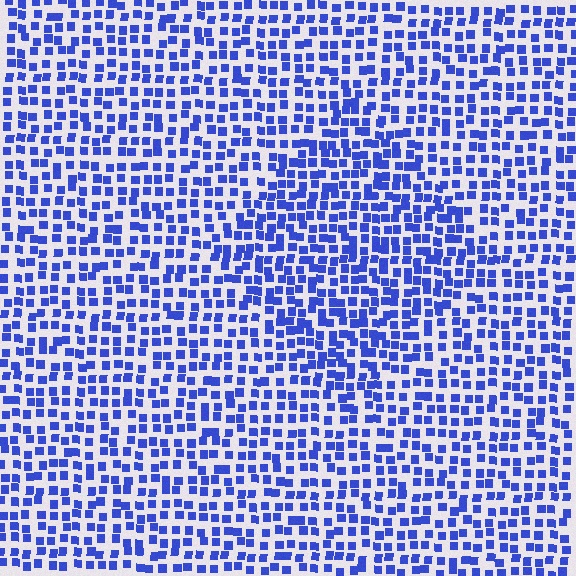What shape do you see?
I see a diamond.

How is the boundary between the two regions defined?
The boundary is defined by a change in element density (approximately 1.4x ratio). All elements are the same color, size, and shape.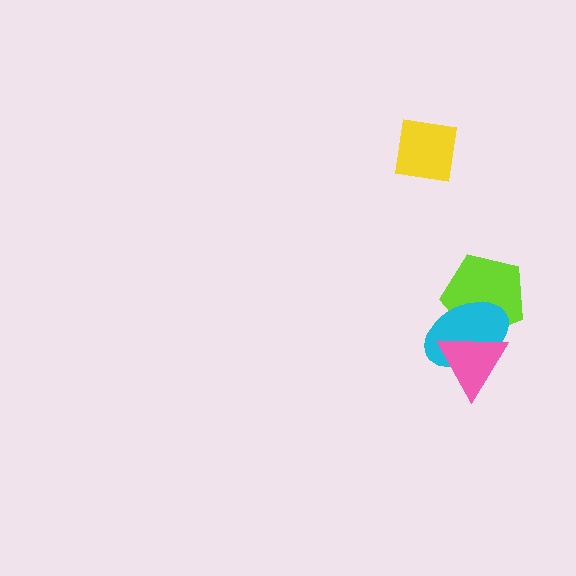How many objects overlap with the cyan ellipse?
2 objects overlap with the cyan ellipse.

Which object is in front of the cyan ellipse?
The pink triangle is in front of the cyan ellipse.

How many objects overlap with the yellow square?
0 objects overlap with the yellow square.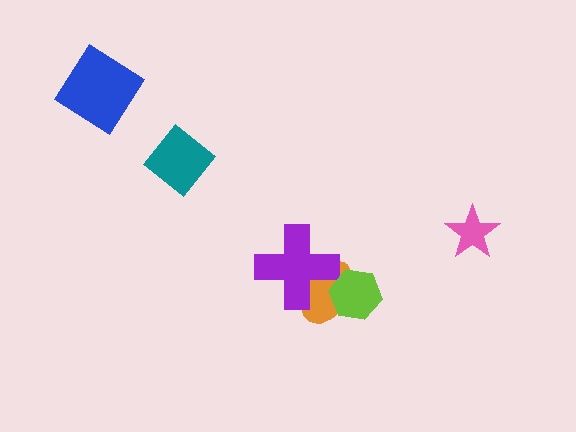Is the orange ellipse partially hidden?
Yes, it is partially covered by another shape.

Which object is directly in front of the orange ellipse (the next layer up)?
The purple cross is directly in front of the orange ellipse.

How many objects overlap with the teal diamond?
0 objects overlap with the teal diamond.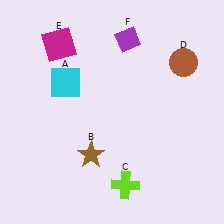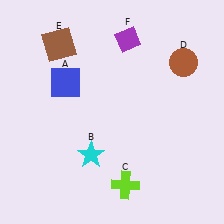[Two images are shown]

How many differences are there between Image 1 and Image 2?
There are 3 differences between the two images.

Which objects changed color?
A changed from cyan to blue. B changed from brown to cyan. E changed from magenta to brown.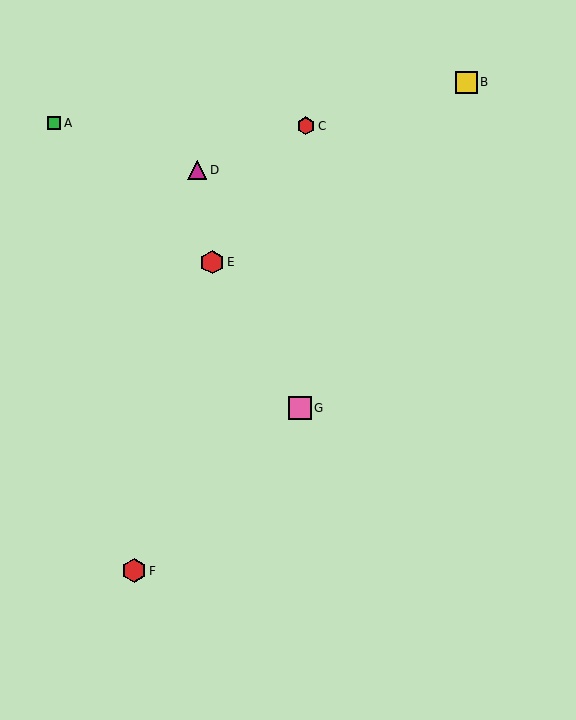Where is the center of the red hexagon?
The center of the red hexagon is at (212, 262).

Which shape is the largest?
The red hexagon (labeled E) is the largest.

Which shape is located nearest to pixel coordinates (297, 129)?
The red hexagon (labeled C) at (306, 126) is nearest to that location.